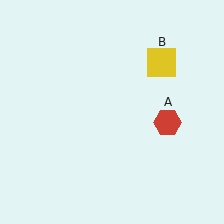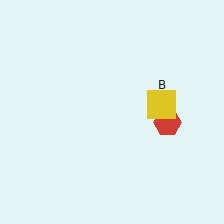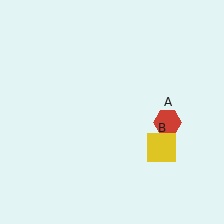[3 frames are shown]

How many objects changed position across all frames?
1 object changed position: yellow square (object B).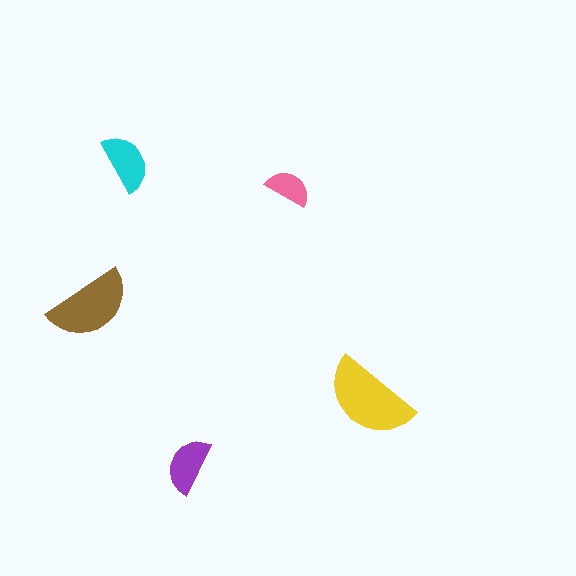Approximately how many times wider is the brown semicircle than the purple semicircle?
About 1.5 times wider.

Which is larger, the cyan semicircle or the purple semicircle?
The cyan one.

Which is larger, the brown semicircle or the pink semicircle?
The brown one.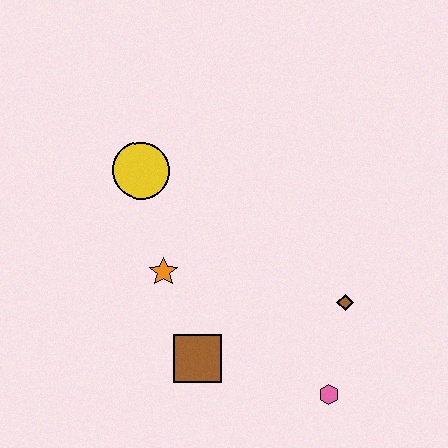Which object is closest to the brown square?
The orange star is closest to the brown square.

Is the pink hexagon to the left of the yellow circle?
No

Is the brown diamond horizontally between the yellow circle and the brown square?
No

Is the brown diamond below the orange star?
Yes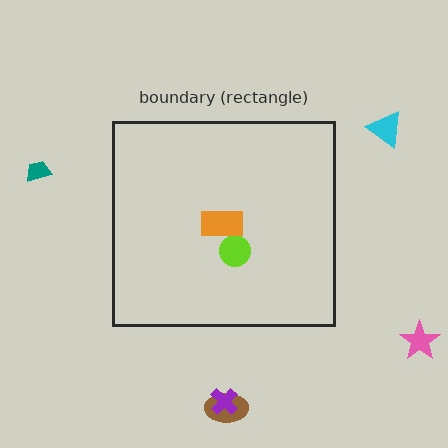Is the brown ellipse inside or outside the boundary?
Outside.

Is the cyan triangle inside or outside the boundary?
Outside.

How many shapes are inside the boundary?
2 inside, 5 outside.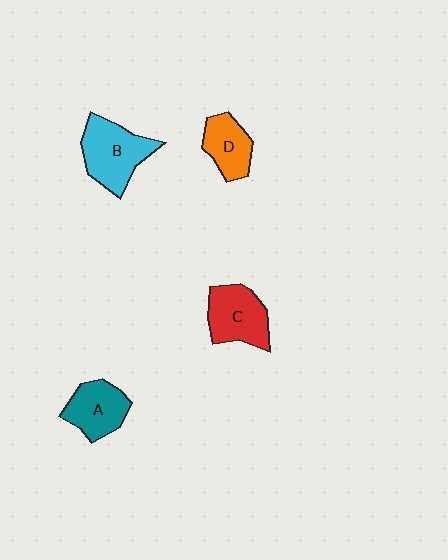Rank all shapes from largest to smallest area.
From largest to smallest: B (cyan), C (red), A (teal), D (orange).